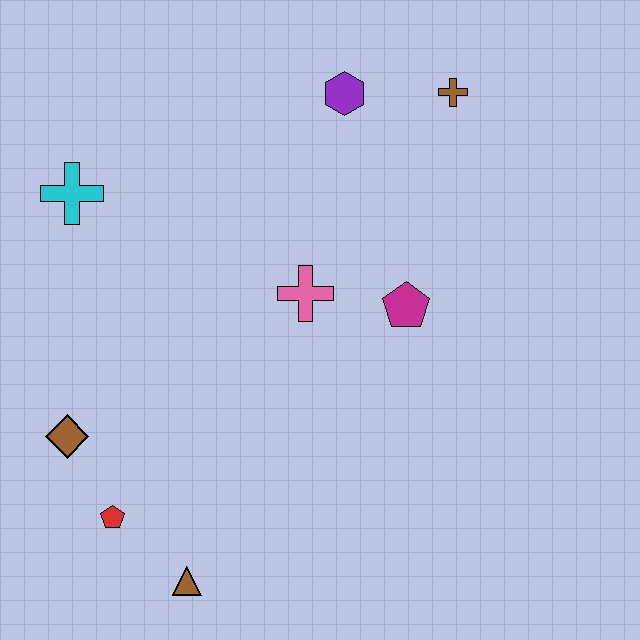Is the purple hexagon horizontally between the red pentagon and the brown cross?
Yes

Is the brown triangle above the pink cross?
No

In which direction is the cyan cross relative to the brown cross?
The cyan cross is to the left of the brown cross.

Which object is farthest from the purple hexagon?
The brown triangle is farthest from the purple hexagon.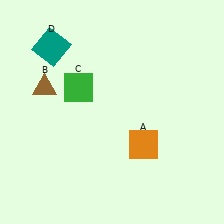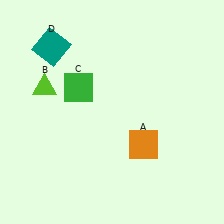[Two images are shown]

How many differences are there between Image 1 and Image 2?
There is 1 difference between the two images.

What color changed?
The triangle (B) changed from brown in Image 1 to lime in Image 2.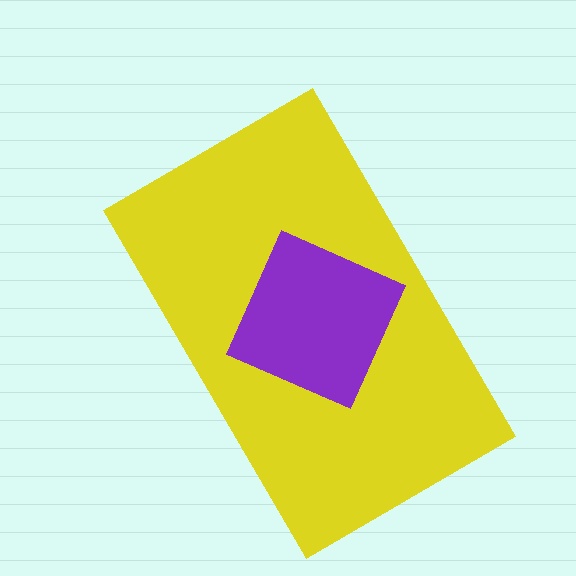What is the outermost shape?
The yellow rectangle.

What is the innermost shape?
The purple square.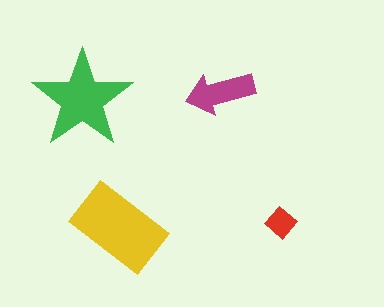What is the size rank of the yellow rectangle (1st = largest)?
1st.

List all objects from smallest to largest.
The red diamond, the magenta arrow, the green star, the yellow rectangle.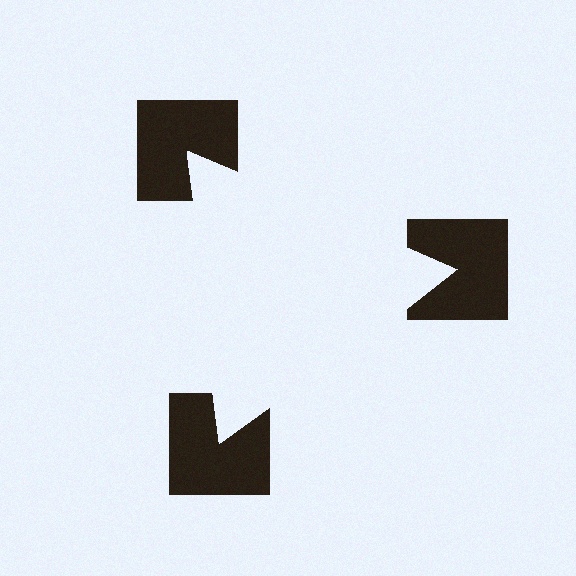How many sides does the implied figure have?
3 sides.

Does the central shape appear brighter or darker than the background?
It typically appears slightly brighter than the background, even though no actual brightness change is drawn.